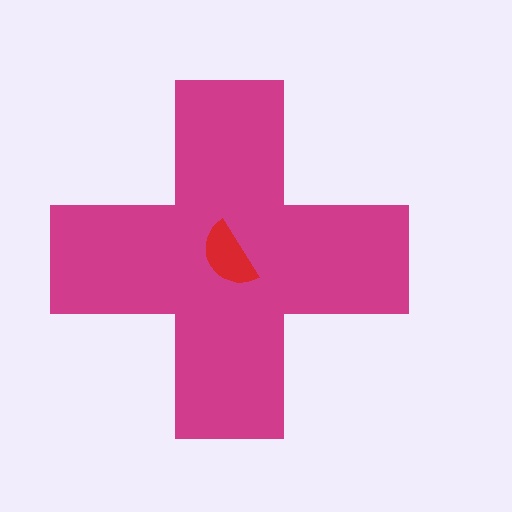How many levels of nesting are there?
2.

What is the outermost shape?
The magenta cross.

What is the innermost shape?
The red semicircle.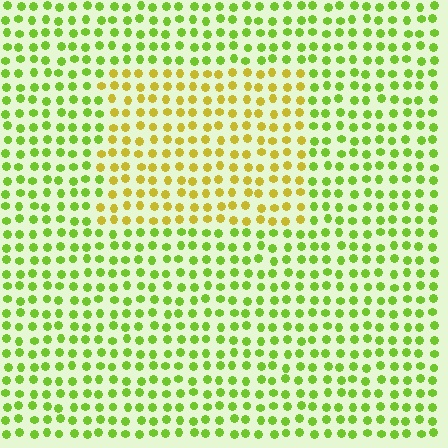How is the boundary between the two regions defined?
The boundary is defined purely by a slight shift in hue (about 40 degrees). Spacing, size, and orientation are identical on both sides.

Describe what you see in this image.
The image is filled with small lime elements in a uniform arrangement. A rectangle-shaped region is visible where the elements are tinted to a slightly different hue, forming a subtle color boundary.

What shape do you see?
I see a rectangle.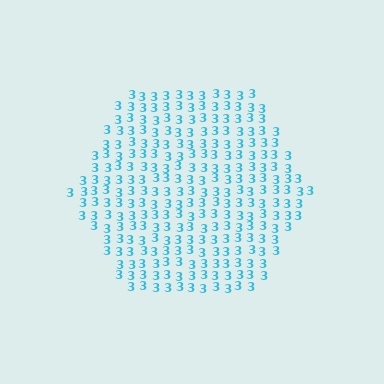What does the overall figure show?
The overall figure shows a hexagon.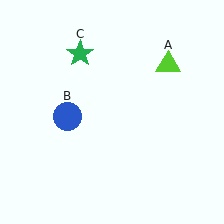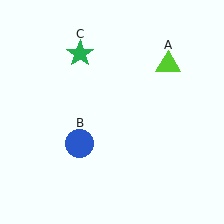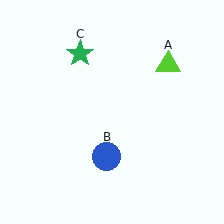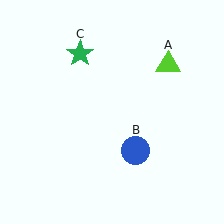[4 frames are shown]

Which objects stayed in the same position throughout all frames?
Lime triangle (object A) and green star (object C) remained stationary.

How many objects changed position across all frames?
1 object changed position: blue circle (object B).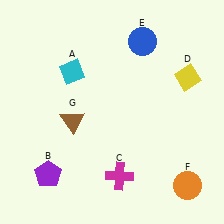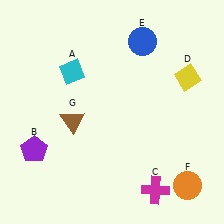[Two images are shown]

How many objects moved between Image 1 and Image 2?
2 objects moved between the two images.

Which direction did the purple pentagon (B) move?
The purple pentagon (B) moved up.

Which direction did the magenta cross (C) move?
The magenta cross (C) moved right.